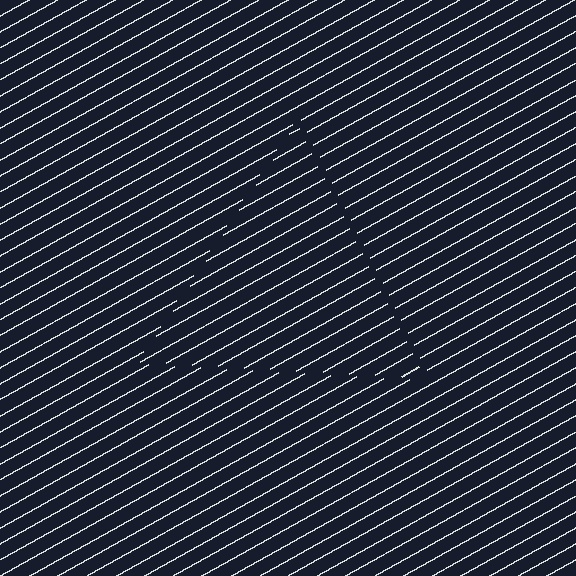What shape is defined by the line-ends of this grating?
An illusory triangle. The interior of the shape contains the same grating, shifted by half a period — the contour is defined by the phase discontinuity where line-ends from the inner and outer gratings abut.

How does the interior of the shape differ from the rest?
The interior of the shape contains the same grating, shifted by half a period — the contour is defined by the phase discontinuity where line-ends from the inner and outer gratings abut.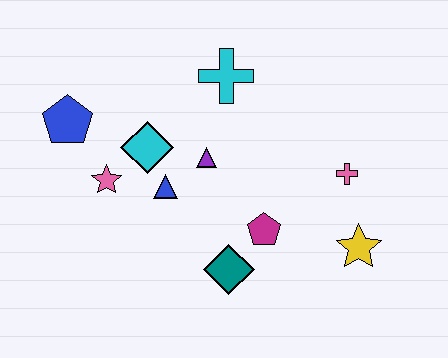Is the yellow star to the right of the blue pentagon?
Yes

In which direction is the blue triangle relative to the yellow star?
The blue triangle is to the left of the yellow star.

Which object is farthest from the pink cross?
The blue pentagon is farthest from the pink cross.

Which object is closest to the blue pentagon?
The pink star is closest to the blue pentagon.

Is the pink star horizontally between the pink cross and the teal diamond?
No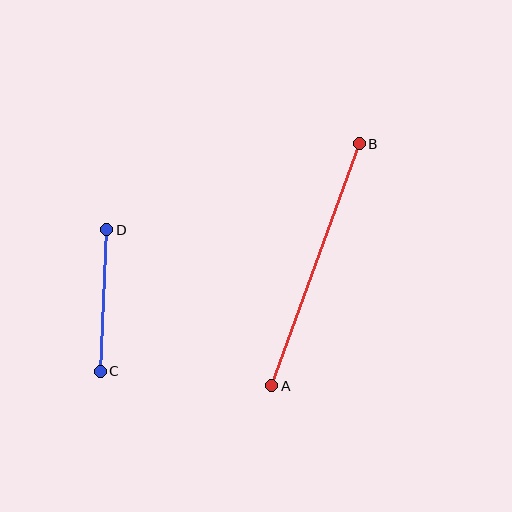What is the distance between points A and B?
The distance is approximately 257 pixels.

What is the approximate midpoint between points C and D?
The midpoint is at approximately (104, 300) pixels.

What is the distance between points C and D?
The distance is approximately 142 pixels.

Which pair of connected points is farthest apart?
Points A and B are farthest apart.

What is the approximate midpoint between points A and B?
The midpoint is at approximately (315, 265) pixels.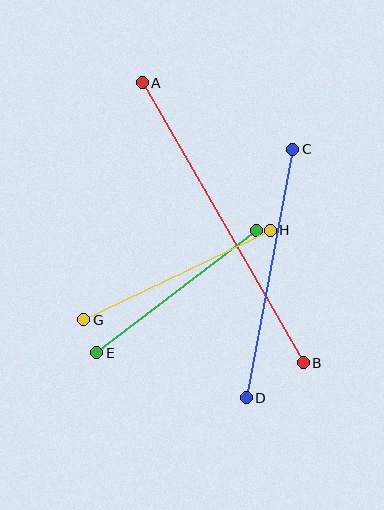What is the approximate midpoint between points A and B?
The midpoint is at approximately (223, 223) pixels.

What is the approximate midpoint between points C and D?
The midpoint is at approximately (269, 273) pixels.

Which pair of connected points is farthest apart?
Points A and B are farthest apart.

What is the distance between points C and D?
The distance is approximately 253 pixels.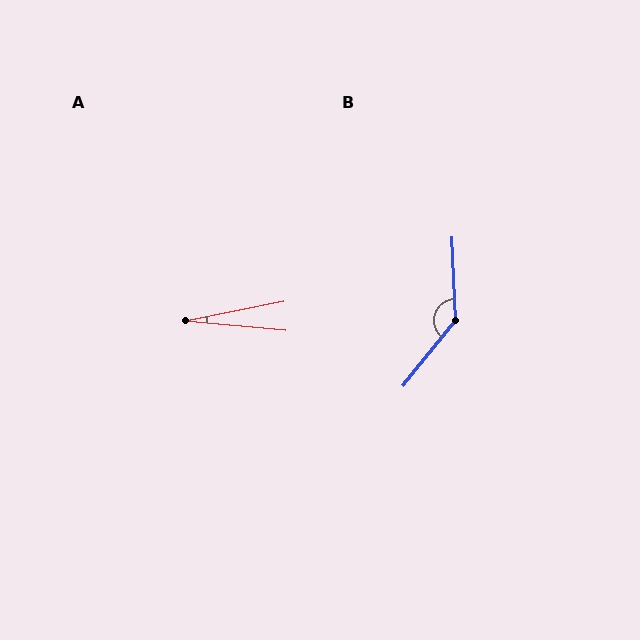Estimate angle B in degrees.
Approximately 139 degrees.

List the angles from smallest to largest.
A (17°), B (139°).